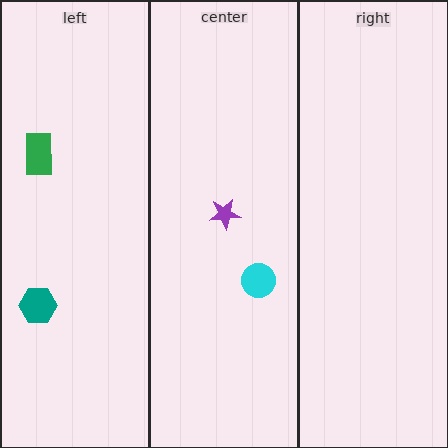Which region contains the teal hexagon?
The left region.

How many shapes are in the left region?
2.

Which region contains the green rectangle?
The left region.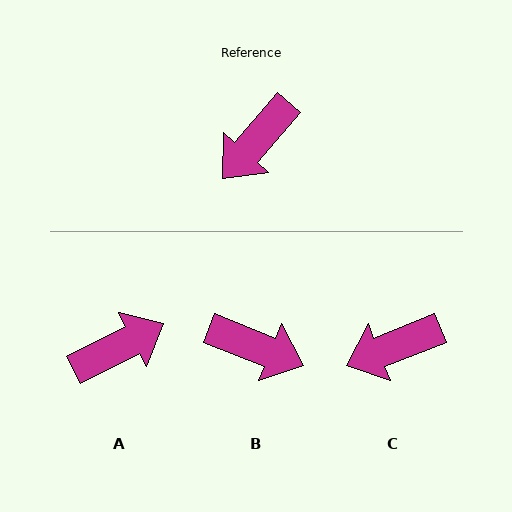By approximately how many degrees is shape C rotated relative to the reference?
Approximately 27 degrees clockwise.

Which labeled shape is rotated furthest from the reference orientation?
A, about 158 degrees away.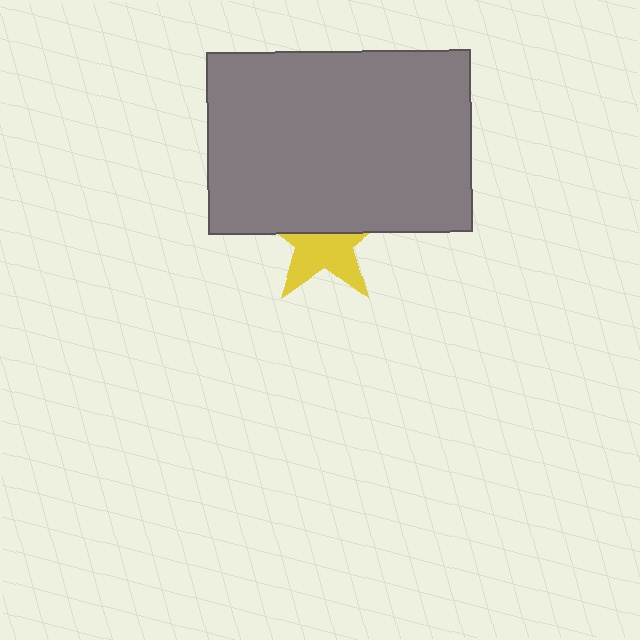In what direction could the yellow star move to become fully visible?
The yellow star could move down. That would shift it out from behind the gray rectangle entirely.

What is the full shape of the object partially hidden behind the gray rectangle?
The partially hidden object is a yellow star.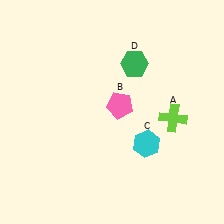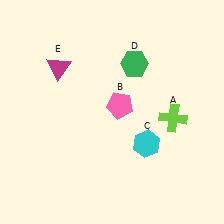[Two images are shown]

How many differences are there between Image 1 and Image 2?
There is 1 difference between the two images.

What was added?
A magenta triangle (E) was added in Image 2.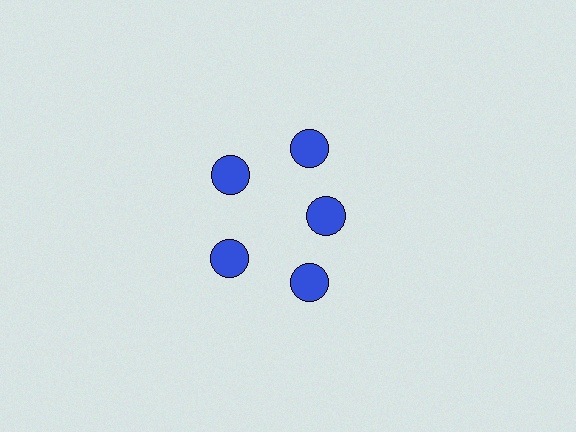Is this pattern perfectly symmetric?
No. The 5 blue circles are arranged in a ring, but one element near the 3 o'clock position is pulled inward toward the center, breaking the 5-fold rotational symmetry.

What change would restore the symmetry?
The symmetry would be restored by moving it outward, back onto the ring so that all 5 circles sit at equal angles and equal distance from the center.